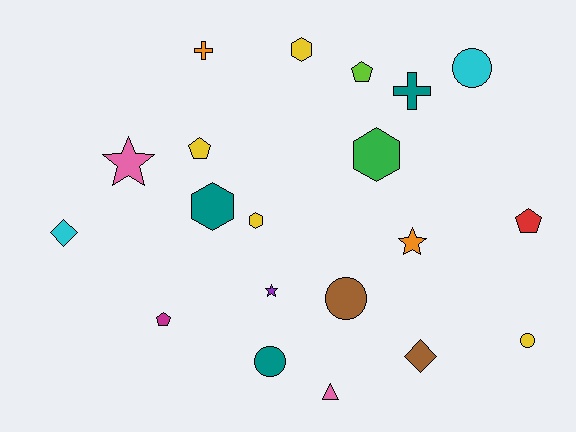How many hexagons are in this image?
There are 4 hexagons.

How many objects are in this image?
There are 20 objects.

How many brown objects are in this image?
There are 2 brown objects.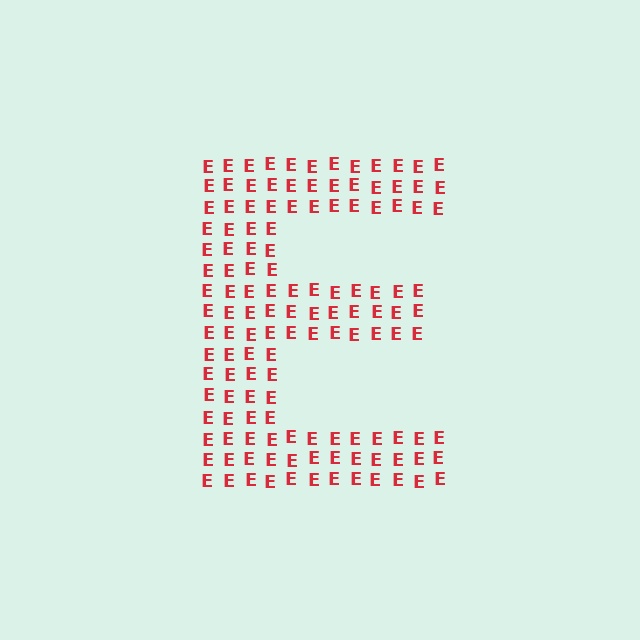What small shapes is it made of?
It is made of small letter E's.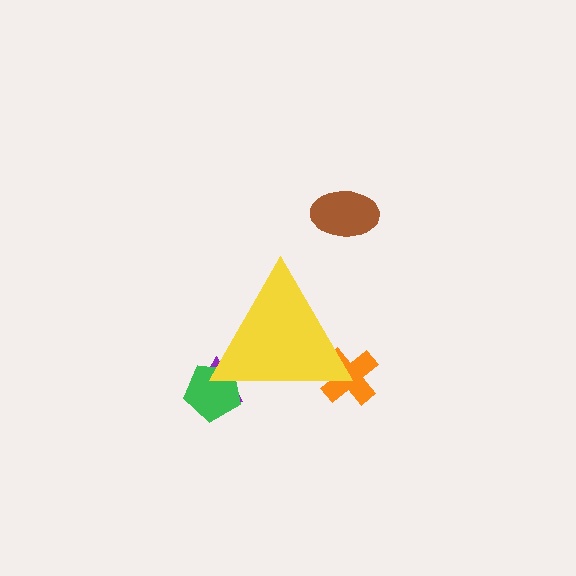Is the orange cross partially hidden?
Yes, the orange cross is partially hidden behind the yellow triangle.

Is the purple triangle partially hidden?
Yes, the purple triangle is partially hidden behind the yellow triangle.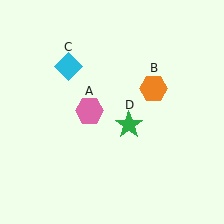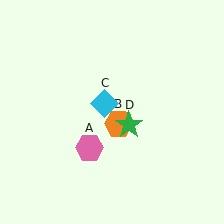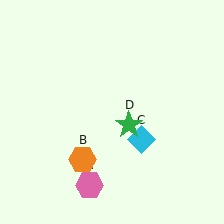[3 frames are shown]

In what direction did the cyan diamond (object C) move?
The cyan diamond (object C) moved down and to the right.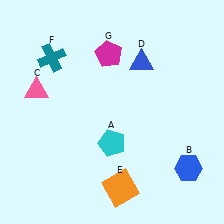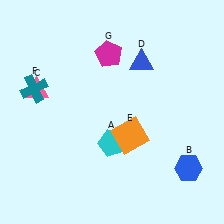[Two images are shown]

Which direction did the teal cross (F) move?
The teal cross (F) moved down.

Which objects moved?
The objects that moved are: the orange square (E), the teal cross (F).